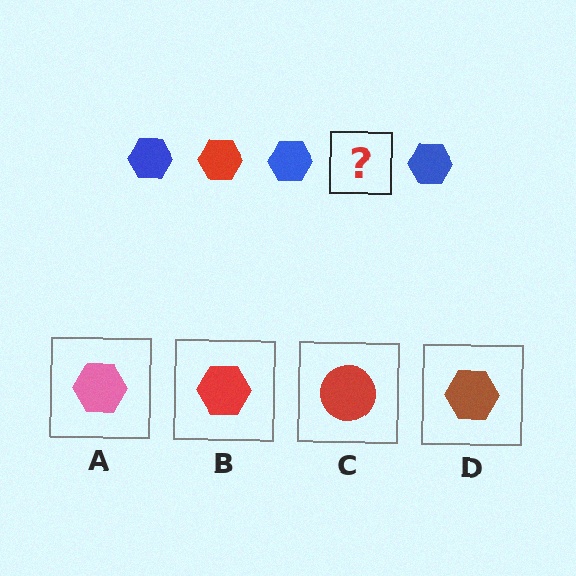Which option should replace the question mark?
Option B.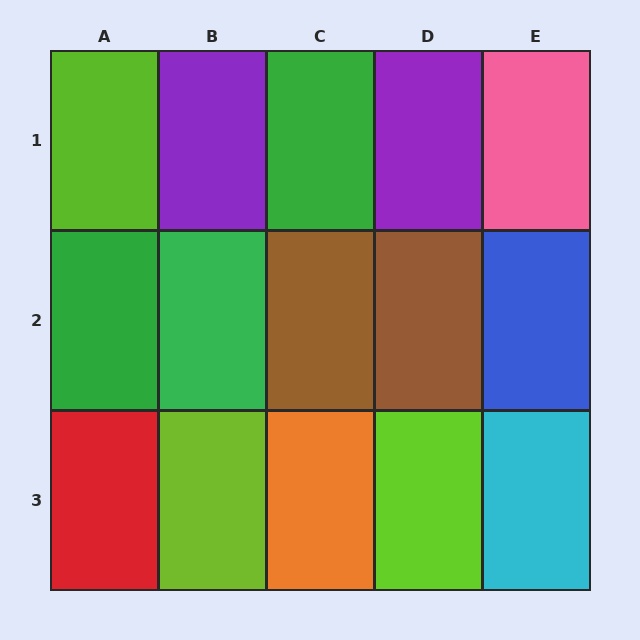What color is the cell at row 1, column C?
Green.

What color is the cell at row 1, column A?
Lime.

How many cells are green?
3 cells are green.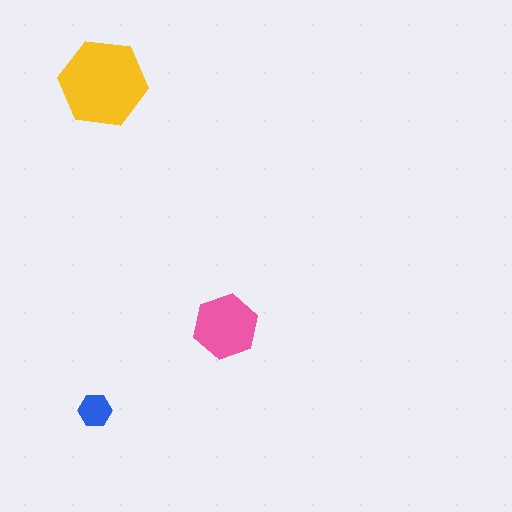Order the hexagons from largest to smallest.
the yellow one, the pink one, the blue one.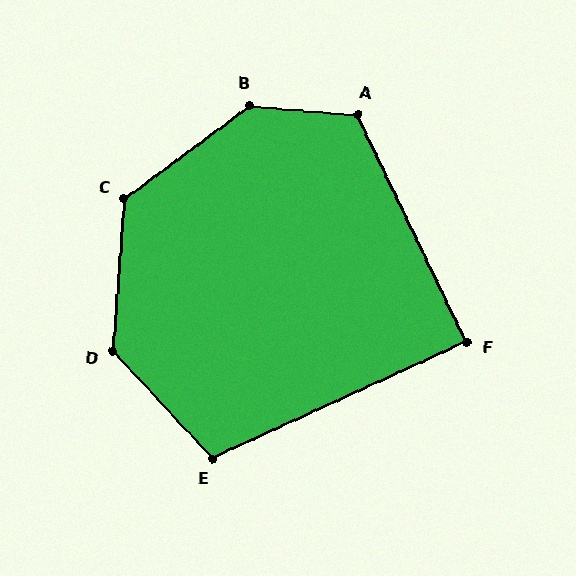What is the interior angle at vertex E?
Approximately 108 degrees (obtuse).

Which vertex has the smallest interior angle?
F, at approximately 89 degrees.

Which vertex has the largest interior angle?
B, at approximately 138 degrees.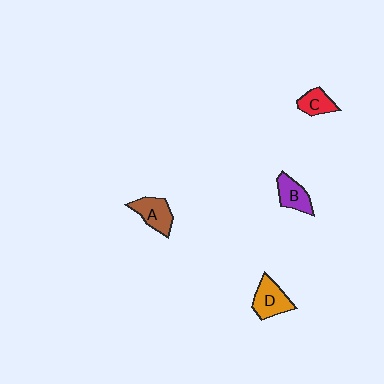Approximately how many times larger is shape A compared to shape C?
Approximately 1.3 times.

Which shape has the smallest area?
Shape C (red).